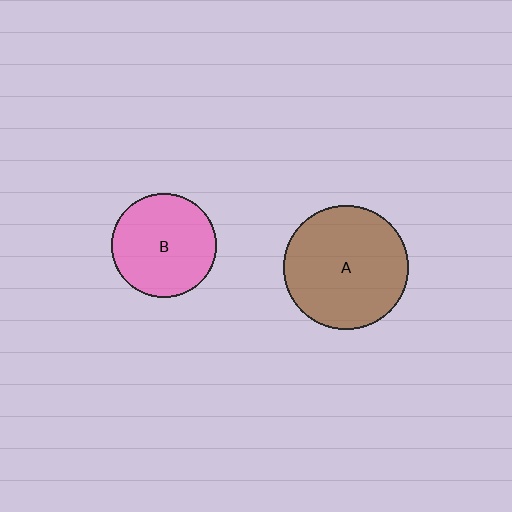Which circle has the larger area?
Circle A (brown).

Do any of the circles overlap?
No, none of the circles overlap.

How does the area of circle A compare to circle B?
Approximately 1.4 times.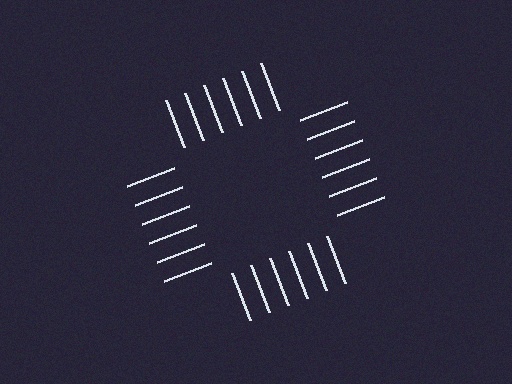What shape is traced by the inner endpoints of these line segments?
An illusory square — the line segments terminate on its edges but no continuous stroke is drawn.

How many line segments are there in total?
24 — 6 along each of the 4 edges.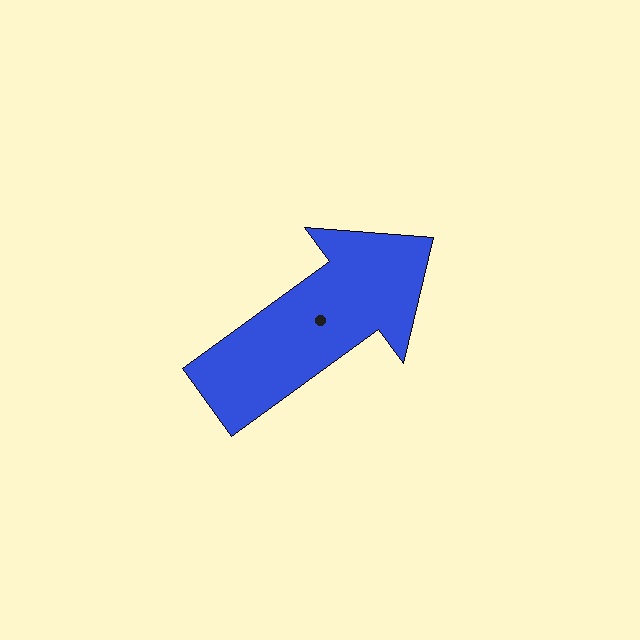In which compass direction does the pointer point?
Northeast.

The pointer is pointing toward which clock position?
Roughly 2 o'clock.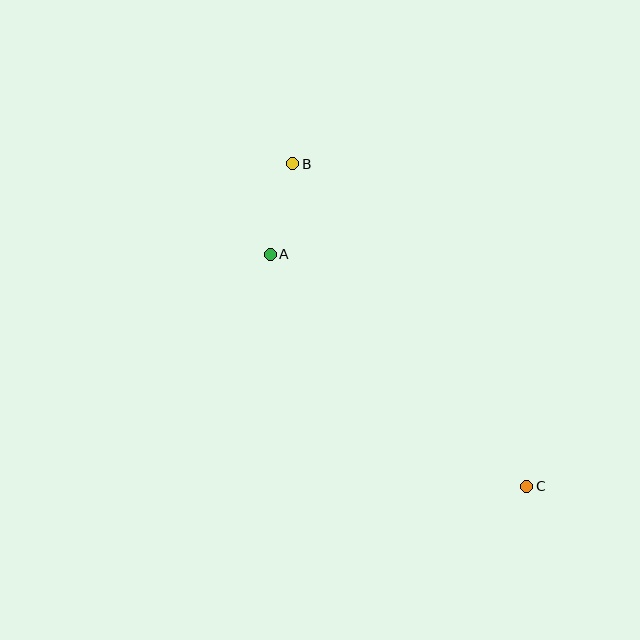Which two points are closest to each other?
Points A and B are closest to each other.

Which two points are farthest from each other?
Points B and C are farthest from each other.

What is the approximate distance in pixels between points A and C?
The distance between A and C is approximately 345 pixels.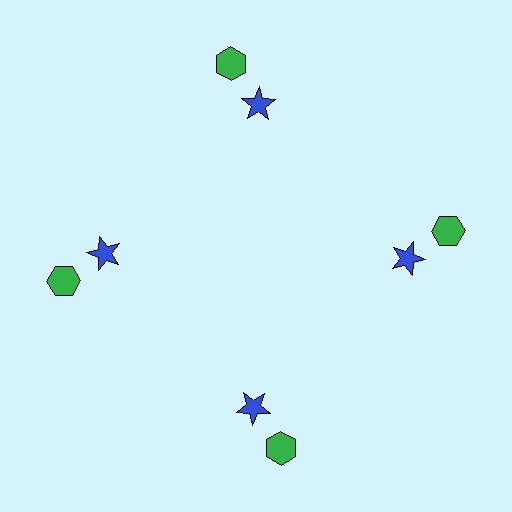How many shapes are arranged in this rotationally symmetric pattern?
There are 8 shapes, arranged in 4 groups of 2.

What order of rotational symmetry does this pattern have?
This pattern has 4-fold rotational symmetry.